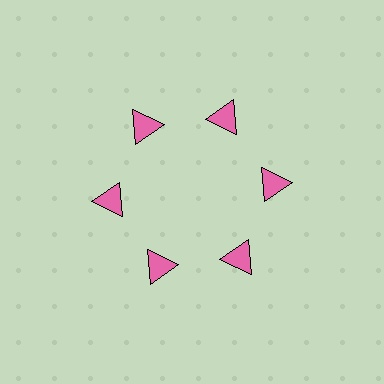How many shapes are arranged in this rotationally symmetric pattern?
There are 6 shapes, arranged in 6 groups of 1.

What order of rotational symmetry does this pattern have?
This pattern has 6-fold rotational symmetry.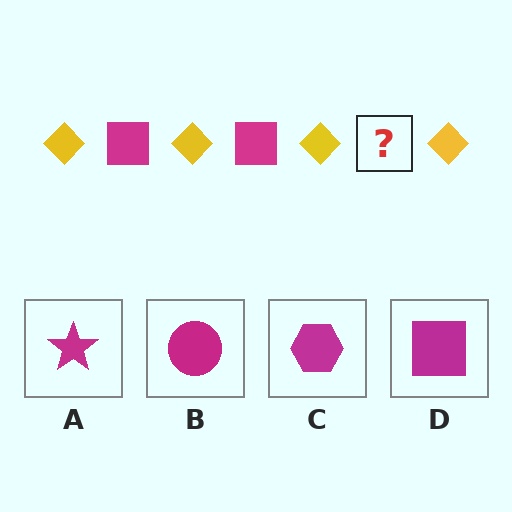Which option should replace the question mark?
Option D.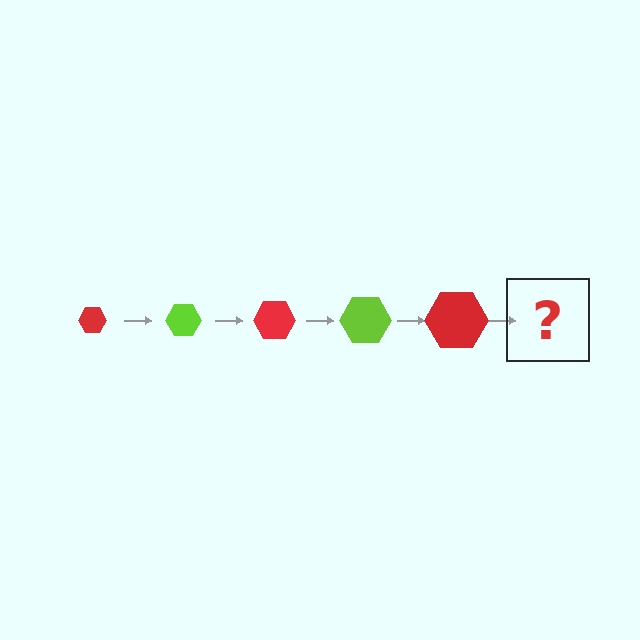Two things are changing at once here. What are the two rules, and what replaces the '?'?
The two rules are that the hexagon grows larger each step and the color cycles through red and lime. The '?' should be a lime hexagon, larger than the previous one.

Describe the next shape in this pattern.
It should be a lime hexagon, larger than the previous one.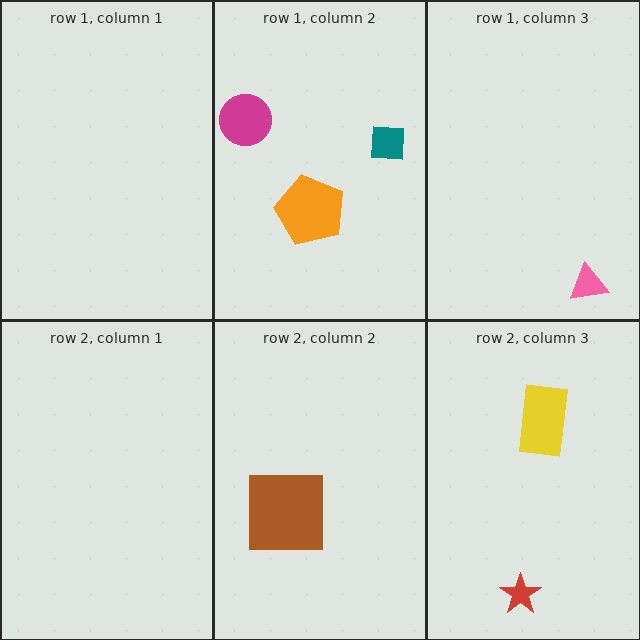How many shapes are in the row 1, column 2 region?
3.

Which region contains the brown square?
The row 2, column 2 region.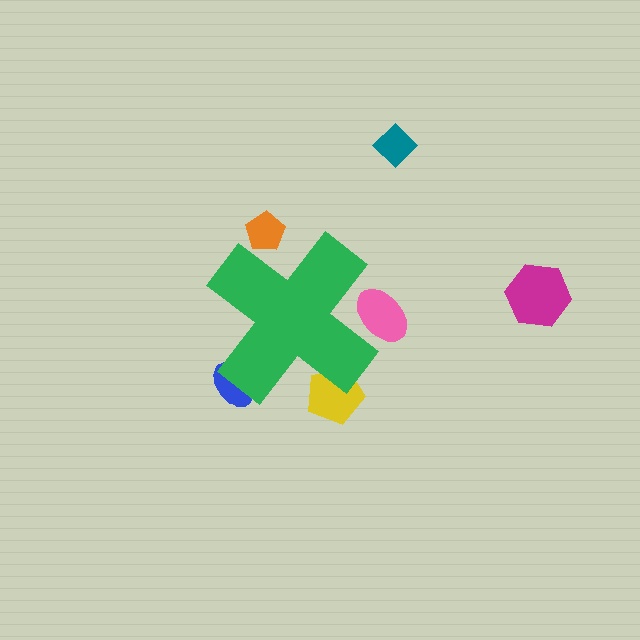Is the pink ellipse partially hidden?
Yes, the pink ellipse is partially hidden behind the green cross.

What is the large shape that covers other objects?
A green cross.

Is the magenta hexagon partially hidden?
No, the magenta hexagon is fully visible.